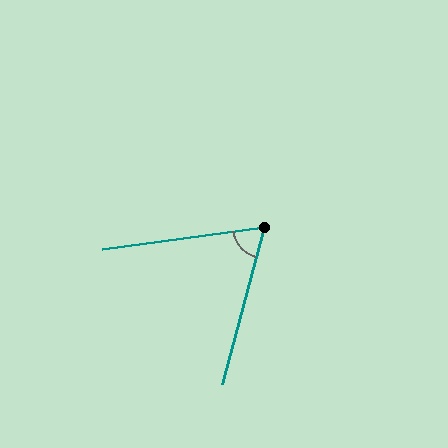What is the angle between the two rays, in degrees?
Approximately 67 degrees.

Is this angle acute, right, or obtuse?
It is acute.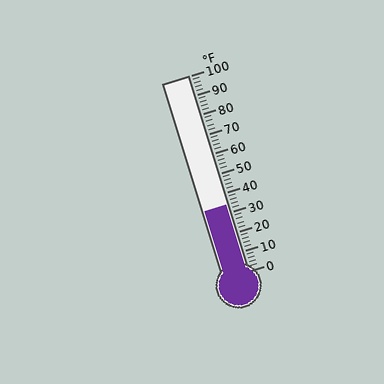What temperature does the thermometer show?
The thermometer shows approximately 34°F.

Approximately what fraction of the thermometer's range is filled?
The thermometer is filled to approximately 35% of its range.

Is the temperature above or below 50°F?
The temperature is below 50°F.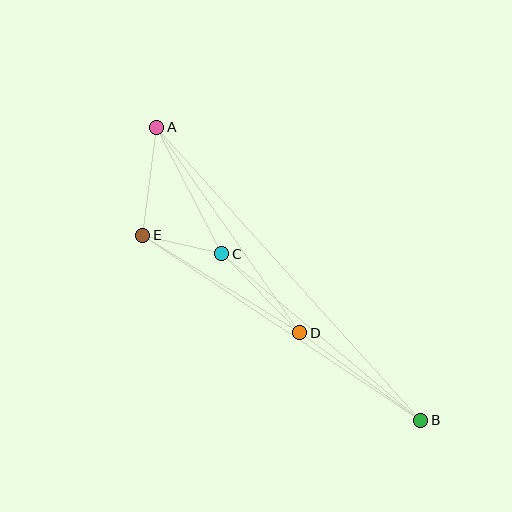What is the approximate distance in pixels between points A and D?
The distance between A and D is approximately 250 pixels.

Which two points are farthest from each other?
Points A and B are farthest from each other.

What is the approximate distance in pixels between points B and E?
The distance between B and E is approximately 334 pixels.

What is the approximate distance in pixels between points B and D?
The distance between B and D is approximately 149 pixels.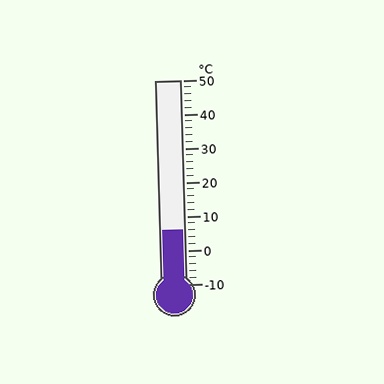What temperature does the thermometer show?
The thermometer shows approximately 6°C.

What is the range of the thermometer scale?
The thermometer scale ranges from -10°C to 50°C.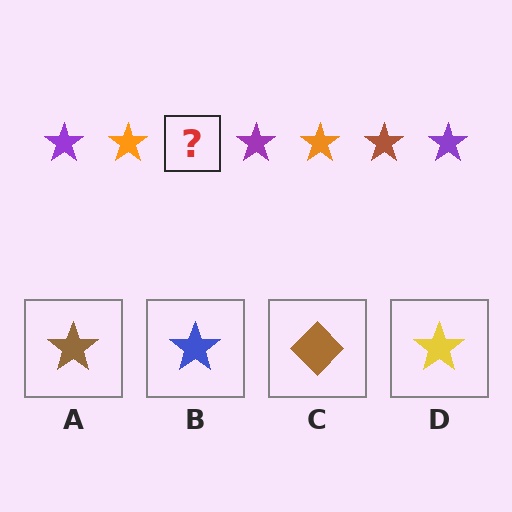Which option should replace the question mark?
Option A.